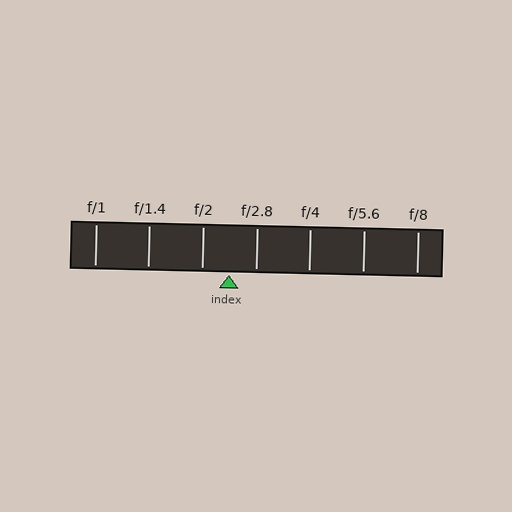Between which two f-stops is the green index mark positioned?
The index mark is between f/2 and f/2.8.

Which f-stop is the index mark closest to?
The index mark is closest to f/2.8.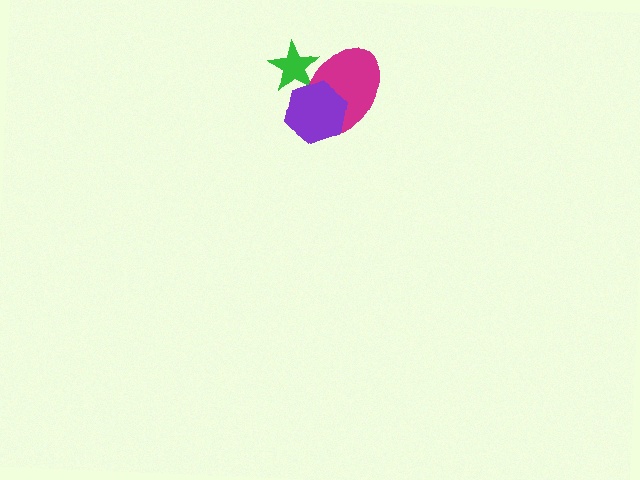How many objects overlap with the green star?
2 objects overlap with the green star.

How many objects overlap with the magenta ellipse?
2 objects overlap with the magenta ellipse.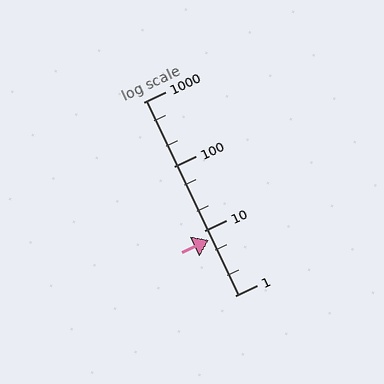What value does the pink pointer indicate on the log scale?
The pointer indicates approximately 7.3.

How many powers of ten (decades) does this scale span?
The scale spans 3 decades, from 1 to 1000.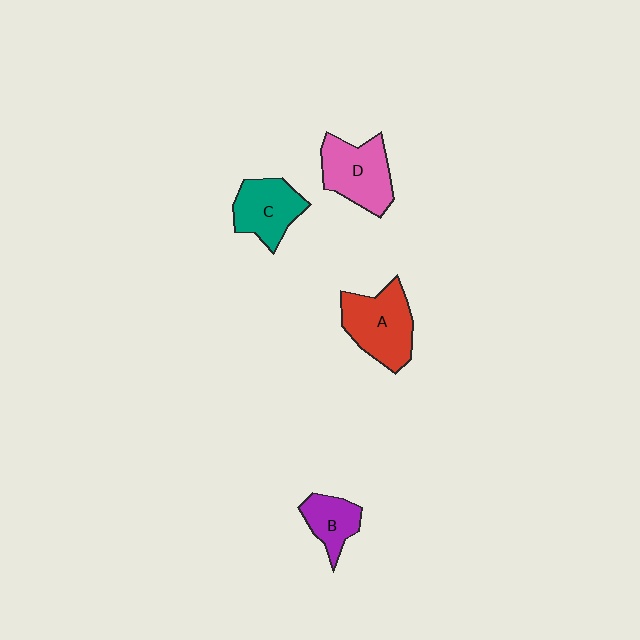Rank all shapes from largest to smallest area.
From largest to smallest: A (red), D (pink), C (teal), B (purple).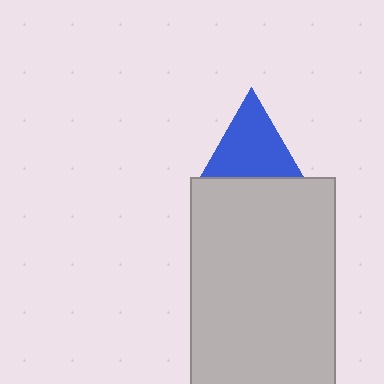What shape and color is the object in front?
The object in front is a light gray rectangle.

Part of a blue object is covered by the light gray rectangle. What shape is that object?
It is a triangle.